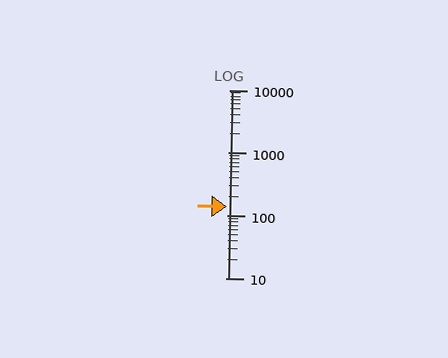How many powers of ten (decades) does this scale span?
The scale spans 3 decades, from 10 to 10000.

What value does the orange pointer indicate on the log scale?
The pointer indicates approximately 140.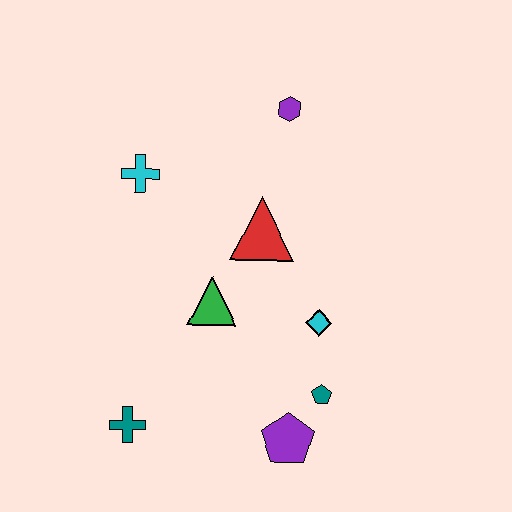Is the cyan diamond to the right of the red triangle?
Yes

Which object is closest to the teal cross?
The green triangle is closest to the teal cross.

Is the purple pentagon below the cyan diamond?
Yes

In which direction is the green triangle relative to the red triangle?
The green triangle is below the red triangle.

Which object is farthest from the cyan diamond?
The cyan cross is farthest from the cyan diamond.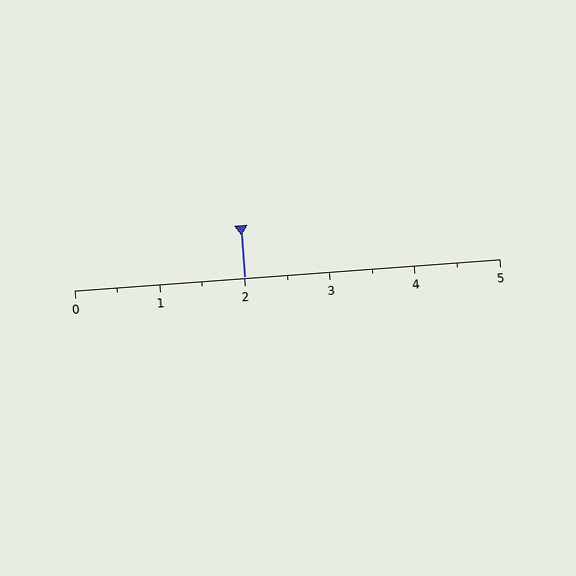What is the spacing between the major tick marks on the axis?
The major ticks are spaced 1 apart.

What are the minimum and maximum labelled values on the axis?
The axis runs from 0 to 5.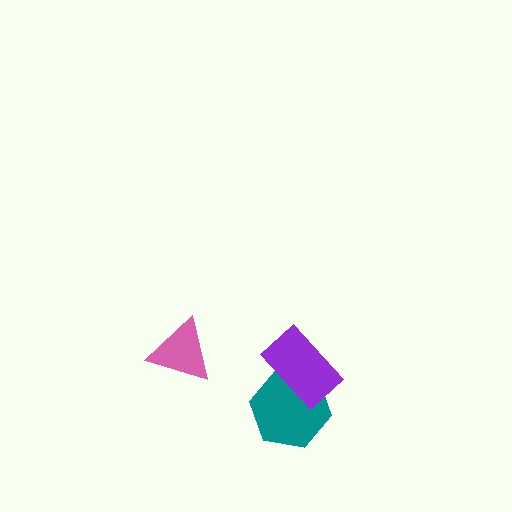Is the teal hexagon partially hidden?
Yes, it is partially covered by another shape.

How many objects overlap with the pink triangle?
0 objects overlap with the pink triangle.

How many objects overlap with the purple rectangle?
1 object overlaps with the purple rectangle.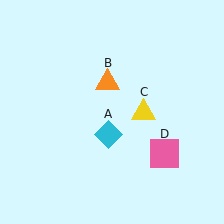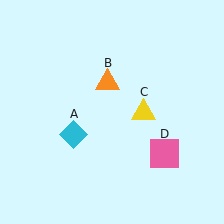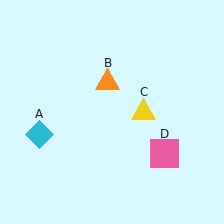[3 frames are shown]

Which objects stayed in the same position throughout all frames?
Orange triangle (object B) and yellow triangle (object C) and pink square (object D) remained stationary.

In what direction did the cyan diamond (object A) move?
The cyan diamond (object A) moved left.